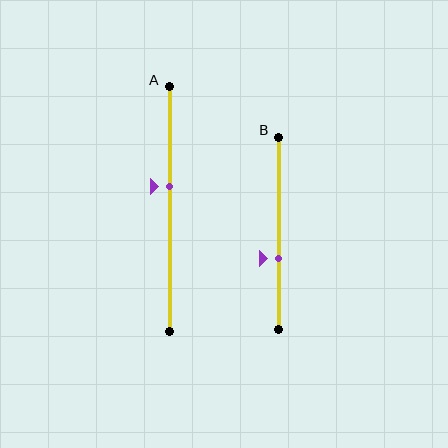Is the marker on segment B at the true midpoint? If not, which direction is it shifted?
No, the marker on segment B is shifted downward by about 13% of the segment length.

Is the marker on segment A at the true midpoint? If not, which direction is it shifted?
No, the marker on segment A is shifted upward by about 9% of the segment length.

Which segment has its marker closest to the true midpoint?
Segment A has its marker closest to the true midpoint.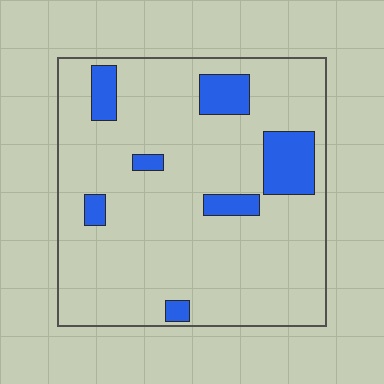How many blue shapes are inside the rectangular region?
7.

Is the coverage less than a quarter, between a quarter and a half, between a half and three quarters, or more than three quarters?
Less than a quarter.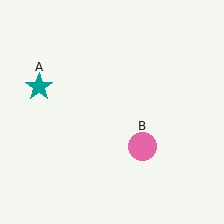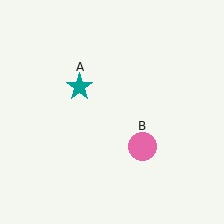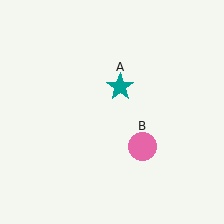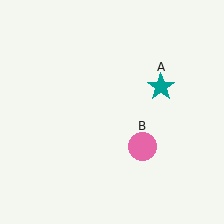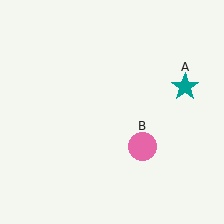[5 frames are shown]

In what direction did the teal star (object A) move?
The teal star (object A) moved right.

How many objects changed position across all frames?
1 object changed position: teal star (object A).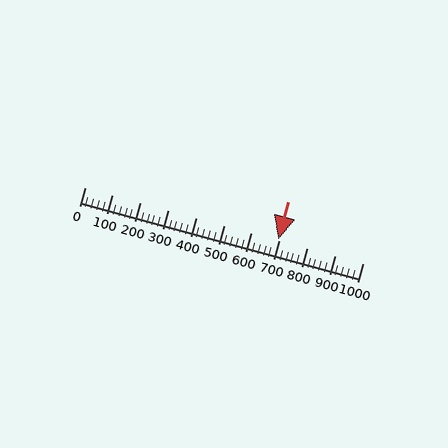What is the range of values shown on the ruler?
The ruler shows values from 0 to 1000.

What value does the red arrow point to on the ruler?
The red arrow points to approximately 697.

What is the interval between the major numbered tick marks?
The major tick marks are spaced 100 units apart.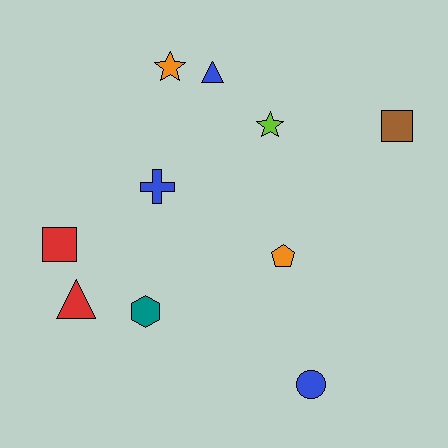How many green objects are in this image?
There are no green objects.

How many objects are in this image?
There are 10 objects.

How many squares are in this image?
There are 2 squares.